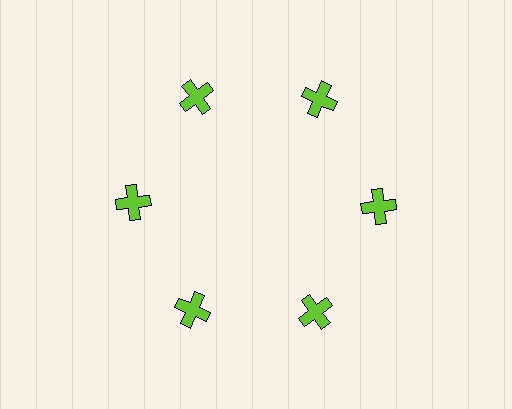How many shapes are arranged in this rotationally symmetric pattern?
There are 6 shapes, arranged in 6 groups of 1.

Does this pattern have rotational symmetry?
Yes, this pattern has 6-fold rotational symmetry. It looks the same after rotating 60 degrees around the center.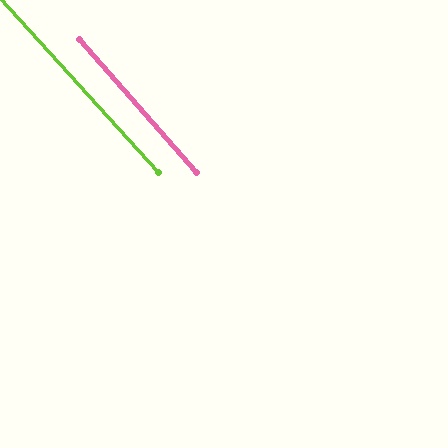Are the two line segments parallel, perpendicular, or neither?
Parallel — their directions differ by only 0.6°.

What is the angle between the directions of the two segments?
Approximately 1 degree.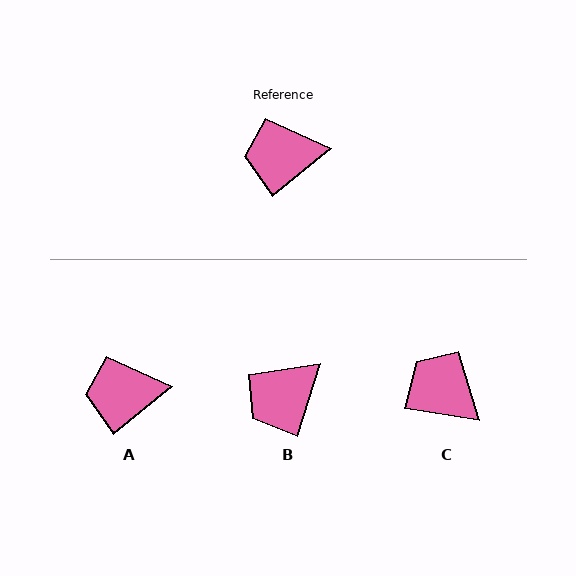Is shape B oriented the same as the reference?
No, it is off by about 33 degrees.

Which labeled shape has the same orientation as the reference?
A.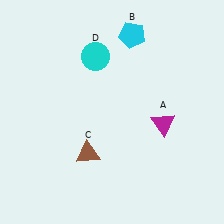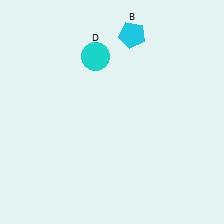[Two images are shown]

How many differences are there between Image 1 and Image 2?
There are 2 differences between the two images.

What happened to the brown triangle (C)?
The brown triangle (C) was removed in Image 2. It was in the bottom-left area of Image 1.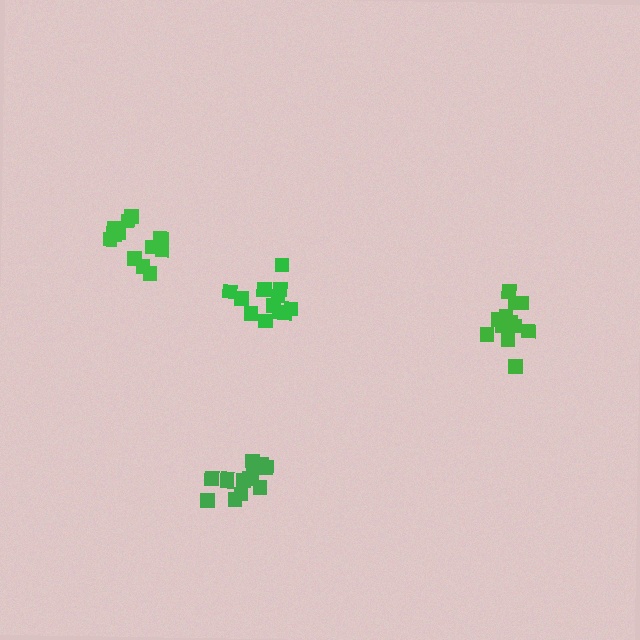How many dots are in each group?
Group 1: 13 dots, Group 2: 13 dots, Group 3: 13 dots, Group 4: 12 dots (51 total).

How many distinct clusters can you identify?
There are 4 distinct clusters.